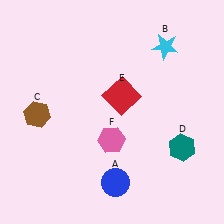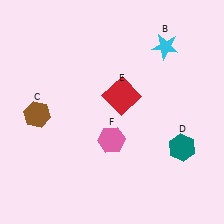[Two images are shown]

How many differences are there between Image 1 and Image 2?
There is 1 difference between the two images.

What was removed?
The blue circle (A) was removed in Image 2.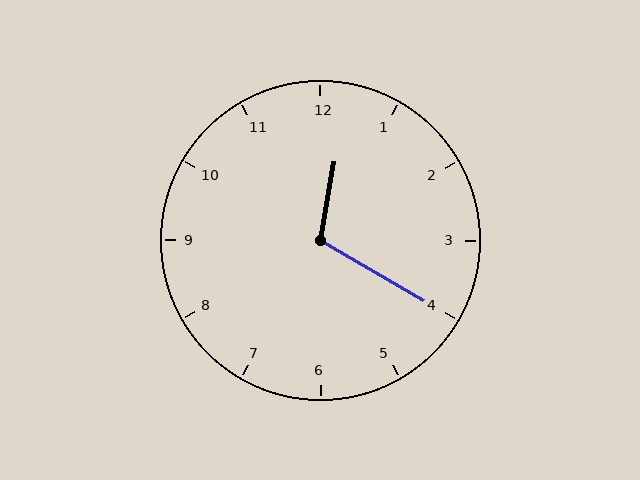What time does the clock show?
12:20.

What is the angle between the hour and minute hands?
Approximately 110 degrees.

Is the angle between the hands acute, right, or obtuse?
It is obtuse.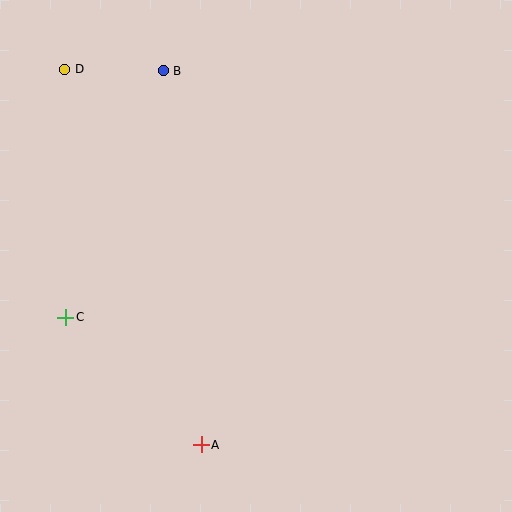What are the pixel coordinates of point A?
Point A is at (201, 445).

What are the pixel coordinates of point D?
Point D is at (65, 69).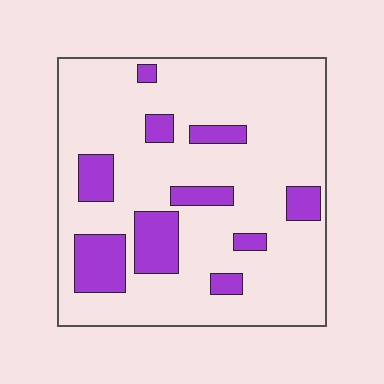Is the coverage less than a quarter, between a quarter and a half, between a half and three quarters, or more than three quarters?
Less than a quarter.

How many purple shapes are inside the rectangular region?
10.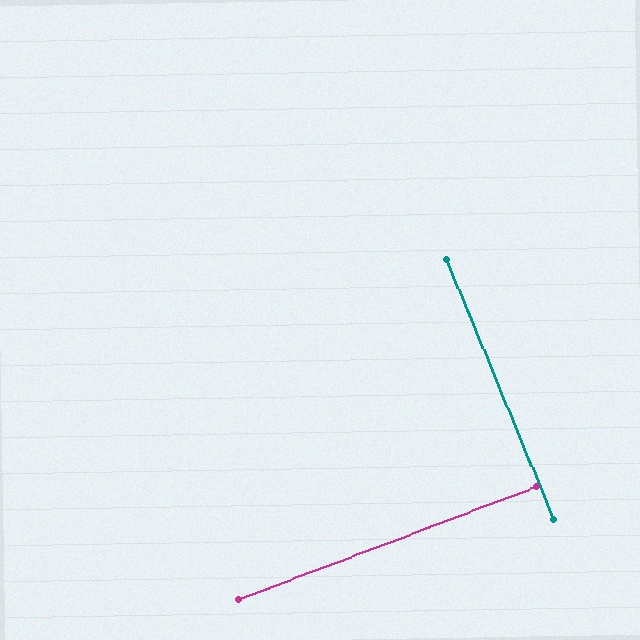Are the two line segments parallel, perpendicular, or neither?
Perpendicular — they meet at approximately 88°.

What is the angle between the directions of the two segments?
Approximately 88 degrees.